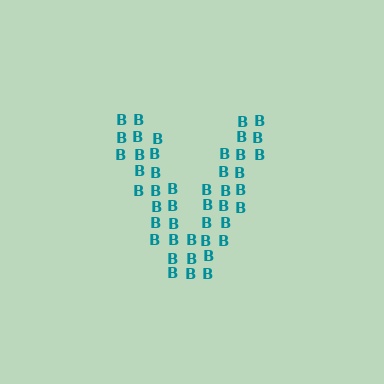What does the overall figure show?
The overall figure shows the letter V.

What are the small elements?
The small elements are letter B's.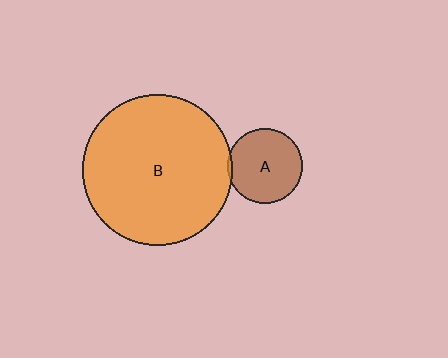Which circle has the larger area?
Circle B (orange).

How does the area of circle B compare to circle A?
Approximately 4.0 times.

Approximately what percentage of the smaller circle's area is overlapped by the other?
Approximately 5%.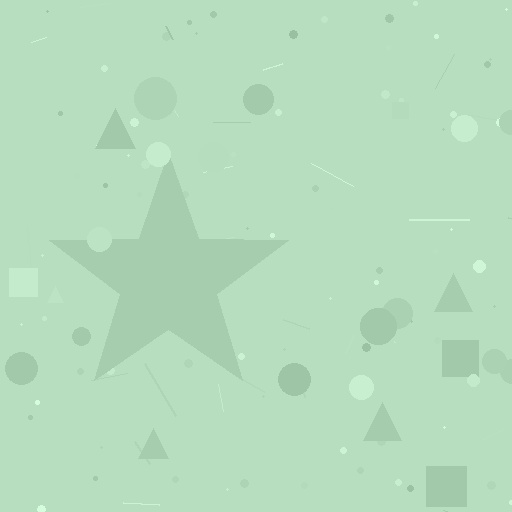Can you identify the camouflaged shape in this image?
The camouflaged shape is a star.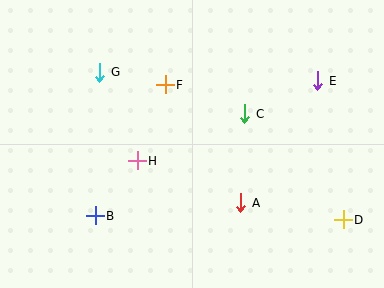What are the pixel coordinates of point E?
Point E is at (318, 81).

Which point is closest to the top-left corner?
Point G is closest to the top-left corner.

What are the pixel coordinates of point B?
Point B is at (95, 216).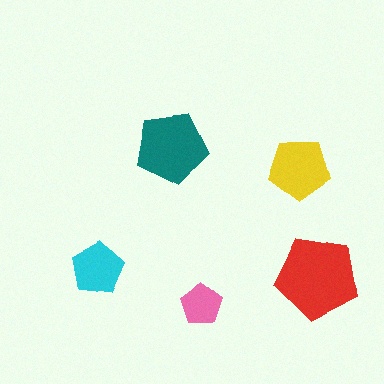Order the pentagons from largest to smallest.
the red one, the teal one, the yellow one, the cyan one, the pink one.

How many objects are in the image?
There are 5 objects in the image.